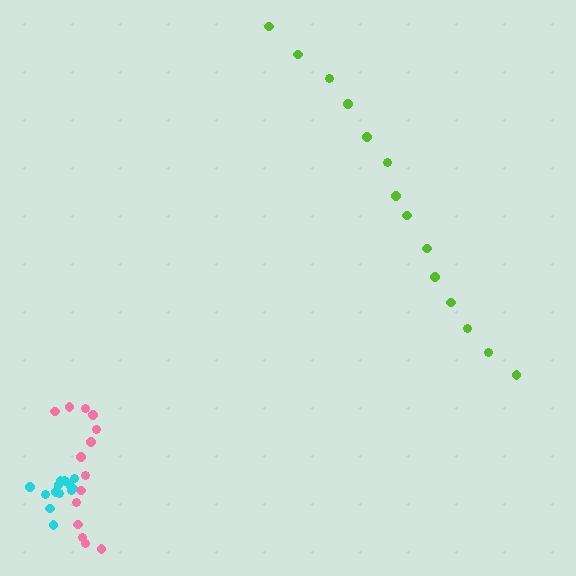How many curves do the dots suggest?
There are 3 distinct paths.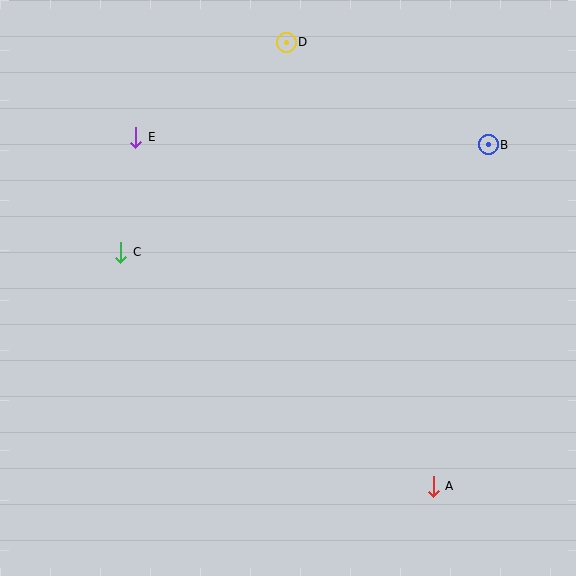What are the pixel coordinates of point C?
Point C is at (121, 252).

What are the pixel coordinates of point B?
Point B is at (488, 145).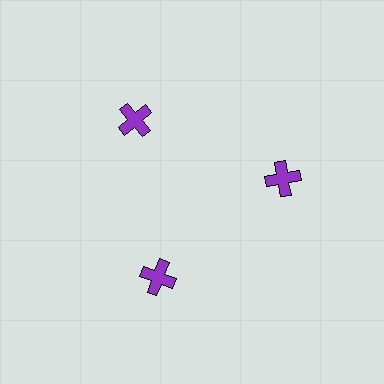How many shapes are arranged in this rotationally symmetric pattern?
There are 3 shapes, arranged in 3 groups of 1.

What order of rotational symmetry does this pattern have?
This pattern has 3-fold rotational symmetry.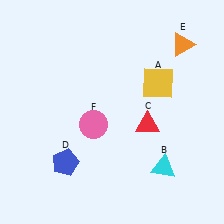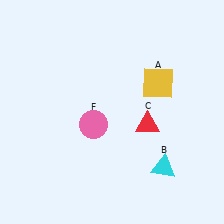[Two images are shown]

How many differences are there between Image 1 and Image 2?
There are 2 differences between the two images.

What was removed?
The orange triangle (E), the blue pentagon (D) were removed in Image 2.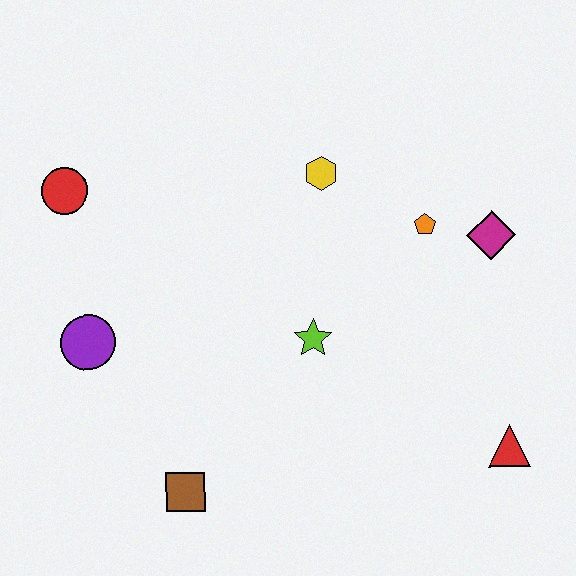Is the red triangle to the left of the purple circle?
No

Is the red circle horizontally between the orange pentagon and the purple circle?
No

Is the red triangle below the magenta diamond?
Yes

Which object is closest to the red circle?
The purple circle is closest to the red circle.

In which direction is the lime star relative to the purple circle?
The lime star is to the right of the purple circle.